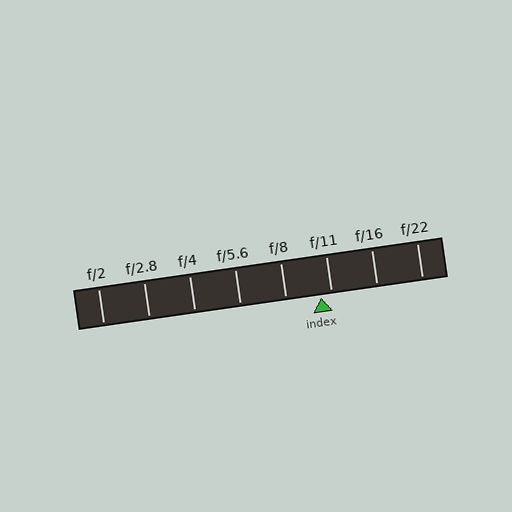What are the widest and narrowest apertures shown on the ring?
The widest aperture shown is f/2 and the narrowest is f/22.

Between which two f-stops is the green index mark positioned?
The index mark is between f/8 and f/11.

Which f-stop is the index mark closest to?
The index mark is closest to f/11.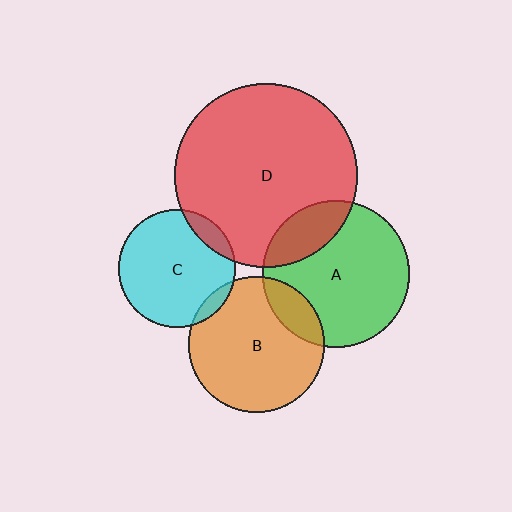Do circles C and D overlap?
Yes.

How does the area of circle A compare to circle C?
Approximately 1.6 times.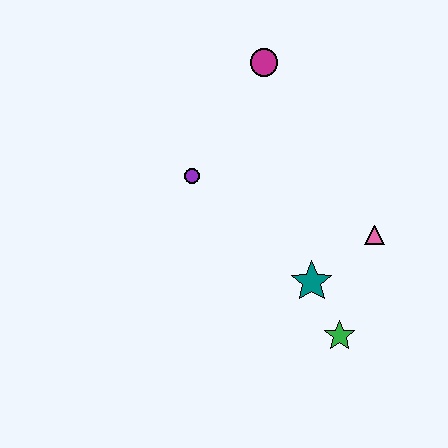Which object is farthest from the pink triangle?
The magenta circle is farthest from the pink triangle.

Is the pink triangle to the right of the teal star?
Yes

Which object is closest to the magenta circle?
The purple circle is closest to the magenta circle.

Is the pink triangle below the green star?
No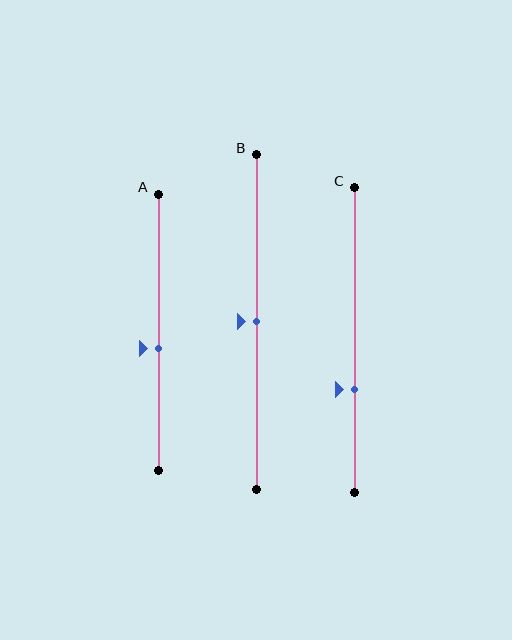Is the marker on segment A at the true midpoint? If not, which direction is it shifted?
No, the marker on segment A is shifted downward by about 6% of the segment length.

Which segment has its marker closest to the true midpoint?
Segment B has its marker closest to the true midpoint.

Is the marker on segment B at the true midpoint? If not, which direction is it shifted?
Yes, the marker on segment B is at the true midpoint.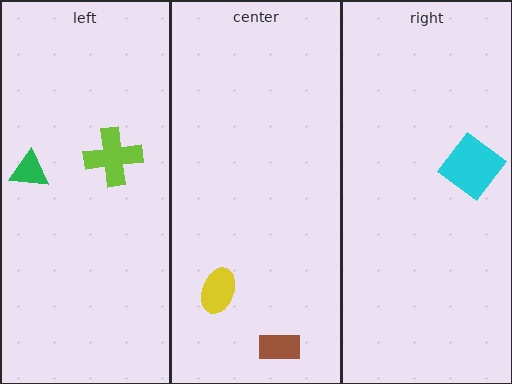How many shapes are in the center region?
2.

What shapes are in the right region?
The cyan diamond.